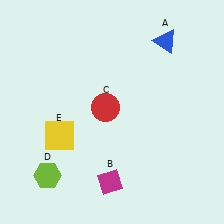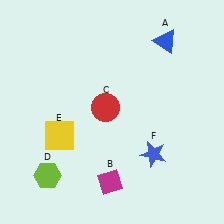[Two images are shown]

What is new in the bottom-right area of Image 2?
A blue star (F) was added in the bottom-right area of Image 2.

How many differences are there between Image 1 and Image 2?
There is 1 difference between the two images.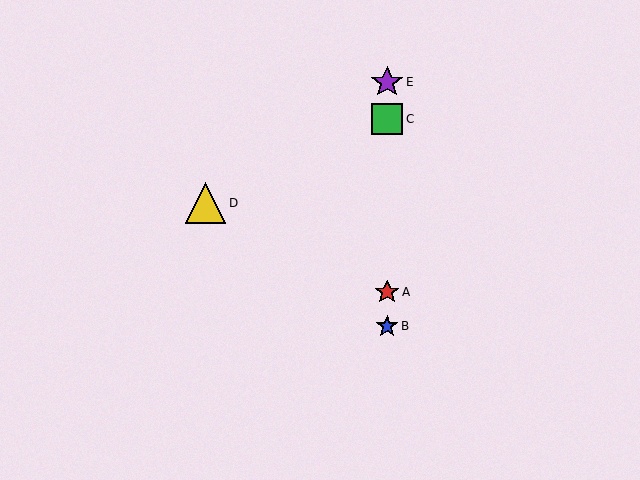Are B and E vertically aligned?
Yes, both are at x≈387.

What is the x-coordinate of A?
Object A is at x≈387.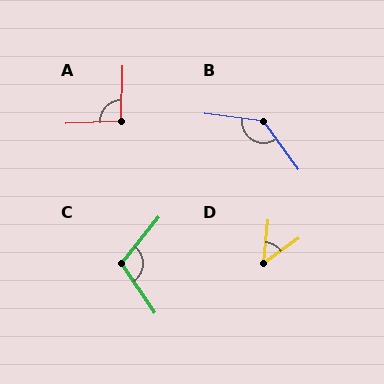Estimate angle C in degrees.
Approximately 107 degrees.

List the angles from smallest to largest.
D (49°), A (95°), C (107°), B (134°).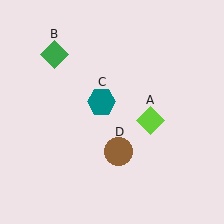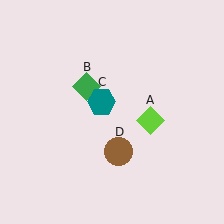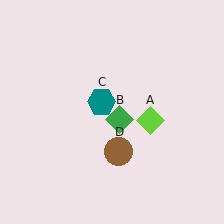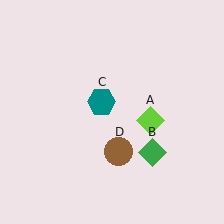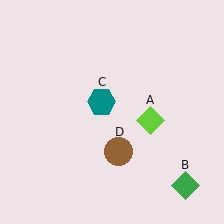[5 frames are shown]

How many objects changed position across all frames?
1 object changed position: green diamond (object B).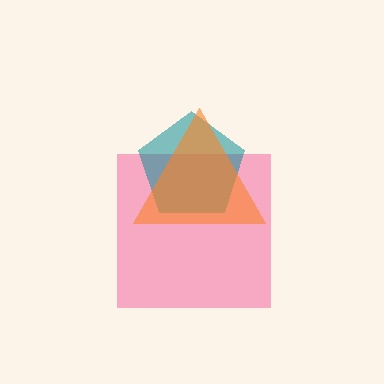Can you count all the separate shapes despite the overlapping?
Yes, there are 3 separate shapes.